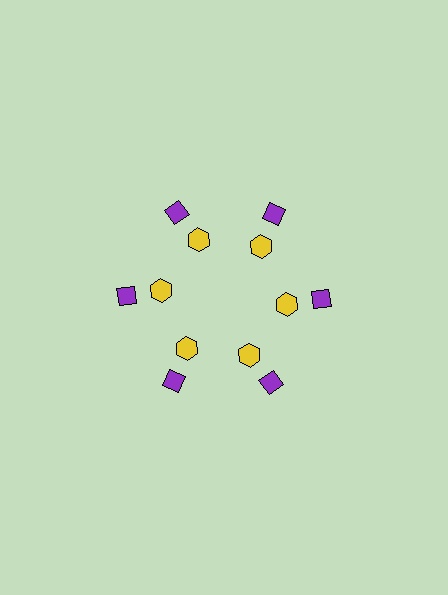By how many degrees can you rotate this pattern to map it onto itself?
The pattern maps onto itself every 60 degrees of rotation.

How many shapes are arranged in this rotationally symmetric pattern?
There are 12 shapes, arranged in 6 groups of 2.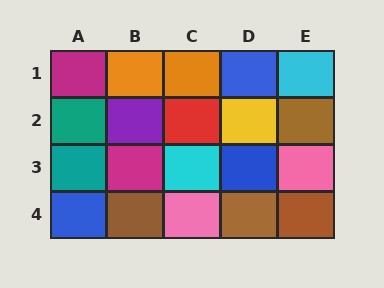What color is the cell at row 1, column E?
Cyan.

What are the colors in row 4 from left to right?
Blue, brown, pink, brown, brown.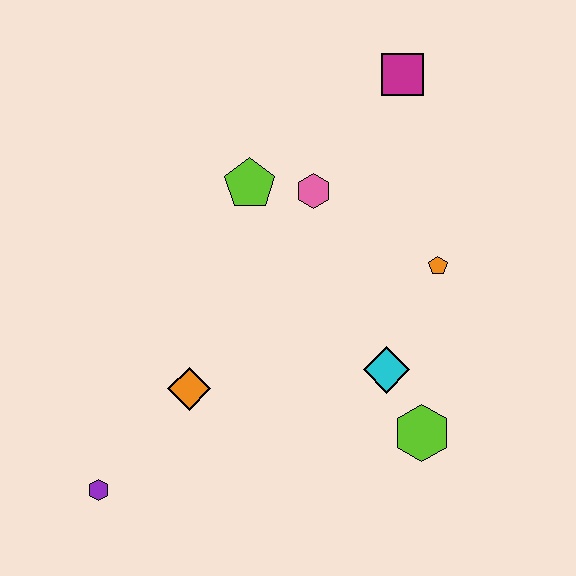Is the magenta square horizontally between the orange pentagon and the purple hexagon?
Yes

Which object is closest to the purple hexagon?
The orange diamond is closest to the purple hexagon.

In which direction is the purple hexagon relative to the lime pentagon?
The purple hexagon is below the lime pentagon.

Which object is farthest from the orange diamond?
The magenta square is farthest from the orange diamond.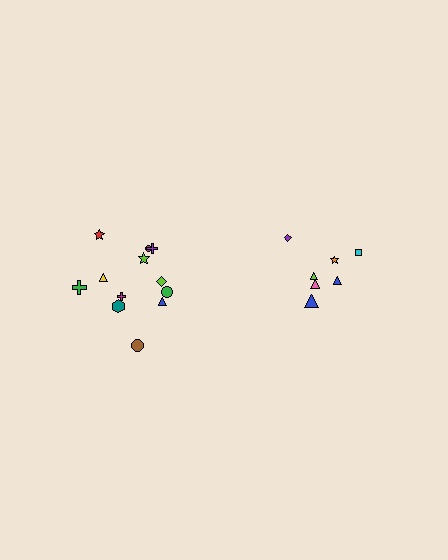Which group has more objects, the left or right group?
The left group.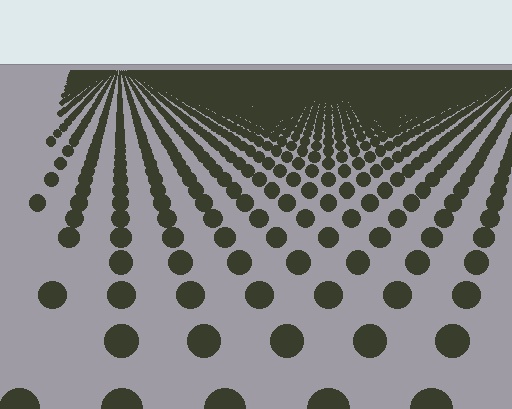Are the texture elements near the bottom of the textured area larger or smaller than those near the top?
Larger. Near the bottom, elements are closer to the viewer and appear at a bigger on-screen size.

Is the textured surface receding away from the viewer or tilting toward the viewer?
The surface is receding away from the viewer. Texture elements get smaller and denser toward the top.